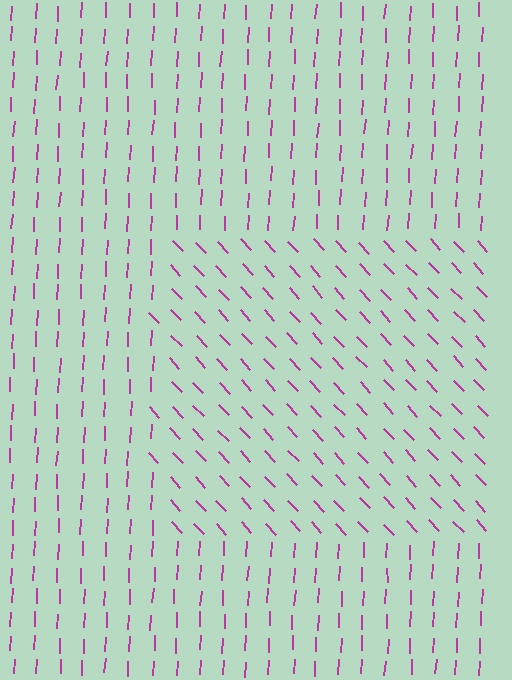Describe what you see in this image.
The image is filled with small magenta line segments. A rectangle region in the image has lines oriented differently from the surrounding lines, creating a visible texture boundary.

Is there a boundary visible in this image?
Yes, there is a texture boundary formed by a change in line orientation.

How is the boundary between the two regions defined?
The boundary is defined purely by a change in line orientation (approximately 45 degrees difference). All lines are the same color and thickness.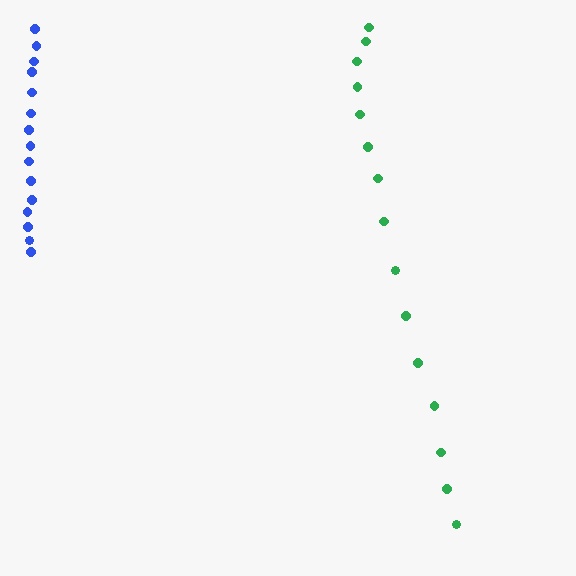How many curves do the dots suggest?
There are 2 distinct paths.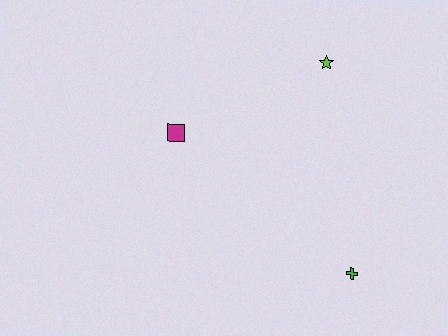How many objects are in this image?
There are 3 objects.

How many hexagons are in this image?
There are no hexagons.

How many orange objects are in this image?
There are no orange objects.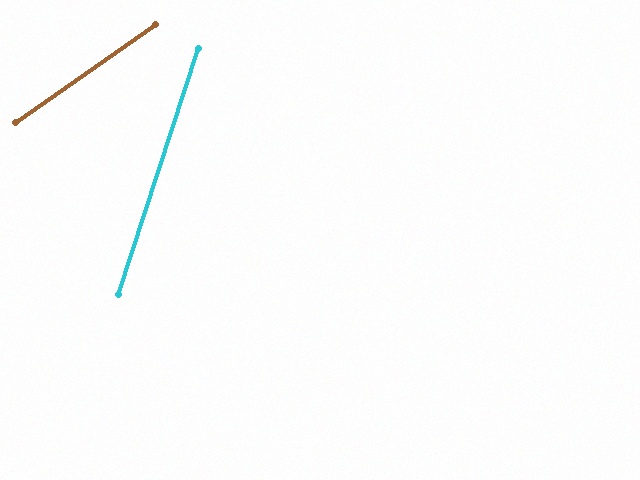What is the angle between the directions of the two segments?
Approximately 37 degrees.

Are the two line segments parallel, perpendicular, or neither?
Neither parallel nor perpendicular — they differ by about 37°.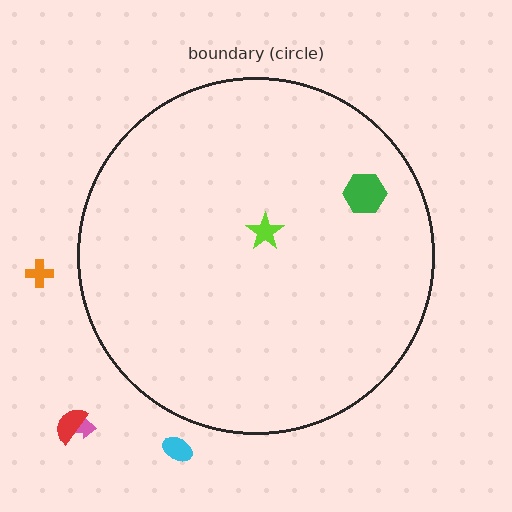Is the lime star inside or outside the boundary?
Inside.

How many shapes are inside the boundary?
2 inside, 4 outside.